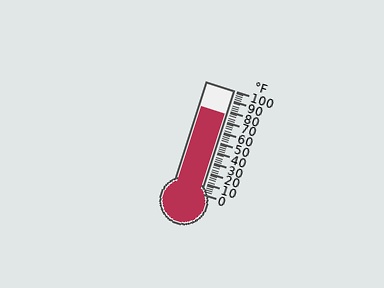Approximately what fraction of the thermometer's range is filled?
The thermometer is filled to approximately 75% of its range.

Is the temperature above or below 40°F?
The temperature is above 40°F.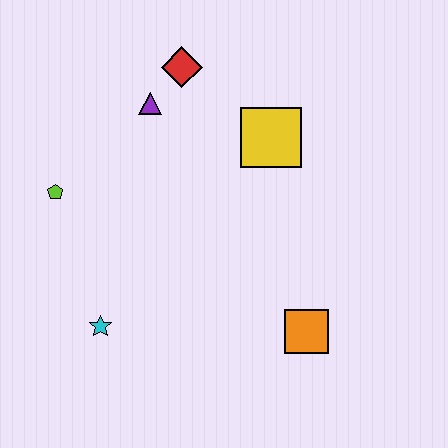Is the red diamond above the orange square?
Yes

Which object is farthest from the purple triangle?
The orange square is farthest from the purple triangle.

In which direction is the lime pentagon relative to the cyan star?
The lime pentagon is above the cyan star.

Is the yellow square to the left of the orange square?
Yes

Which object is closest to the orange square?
The yellow square is closest to the orange square.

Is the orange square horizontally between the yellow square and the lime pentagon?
No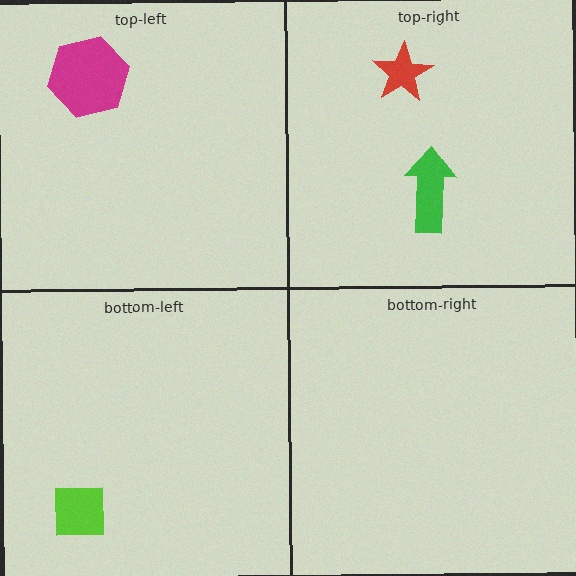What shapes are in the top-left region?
The magenta hexagon.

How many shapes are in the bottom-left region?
1.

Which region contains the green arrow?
The top-right region.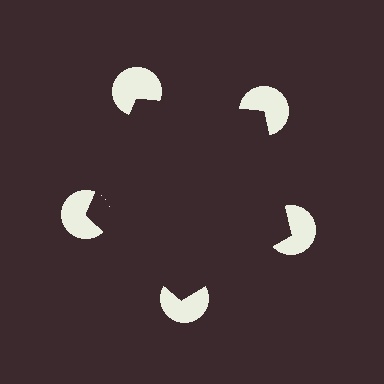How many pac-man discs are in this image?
There are 5 — one at each vertex of the illusory pentagon.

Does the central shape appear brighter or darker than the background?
It typically appears slightly darker than the background, even though no actual brightness change is drawn.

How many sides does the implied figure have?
5 sides.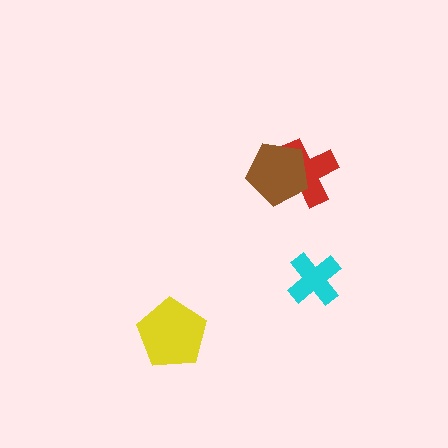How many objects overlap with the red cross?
1 object overlaps with the red cross.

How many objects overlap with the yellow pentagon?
0 objects overlap with the yellow pentagon.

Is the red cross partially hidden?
Yes, it is partially covered by another shape.